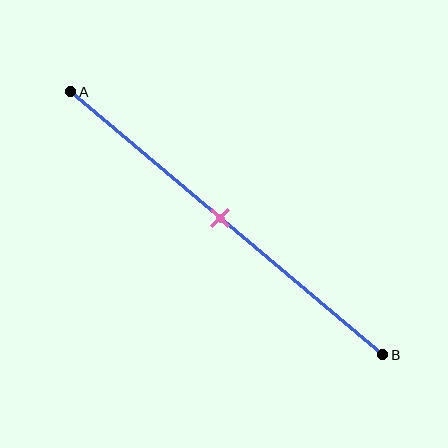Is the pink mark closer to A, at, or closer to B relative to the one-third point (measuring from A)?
The pink mark is closer to point B than the one-third point of segment AB.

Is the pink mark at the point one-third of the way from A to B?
No, the mark is at about 50% from A, not at the 33% one-third point.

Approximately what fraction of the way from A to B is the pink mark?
The pink mark is approximately 50% of the way from A to B.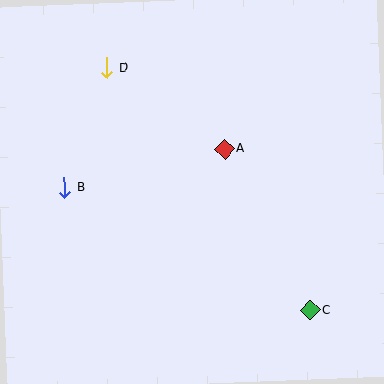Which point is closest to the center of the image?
Point A at (225, 149) is closest to the center.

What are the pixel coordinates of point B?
Point B is at (64, 188).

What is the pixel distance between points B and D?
The distance between B and D is 127 pixels.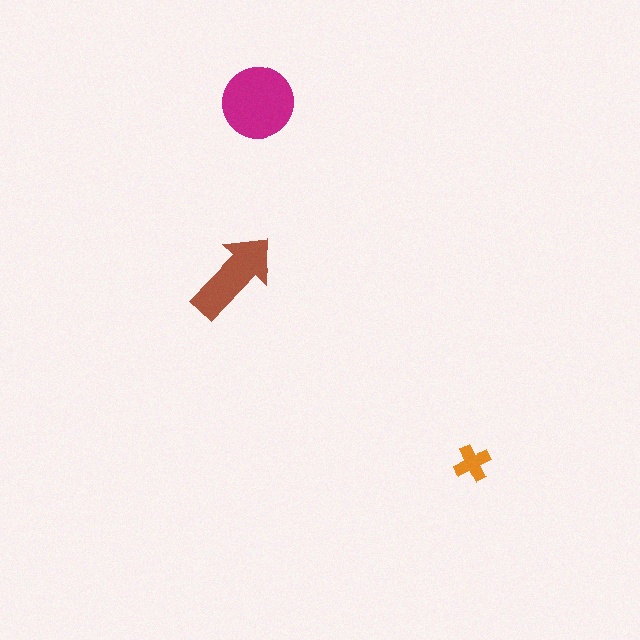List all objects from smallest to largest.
The orange cross, the brown arrow, the magenta circle.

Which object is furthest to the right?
The orange cross is rightmost.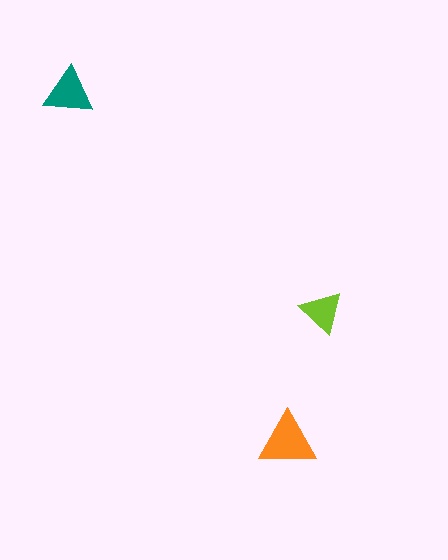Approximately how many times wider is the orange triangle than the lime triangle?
About 1.5 times wider.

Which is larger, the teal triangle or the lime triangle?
The teal one.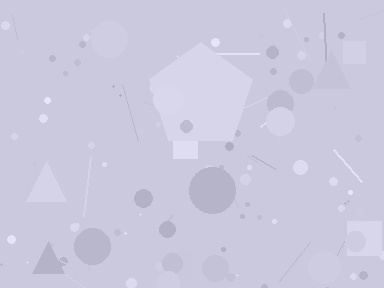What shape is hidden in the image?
A pentagon is hidden in the image.